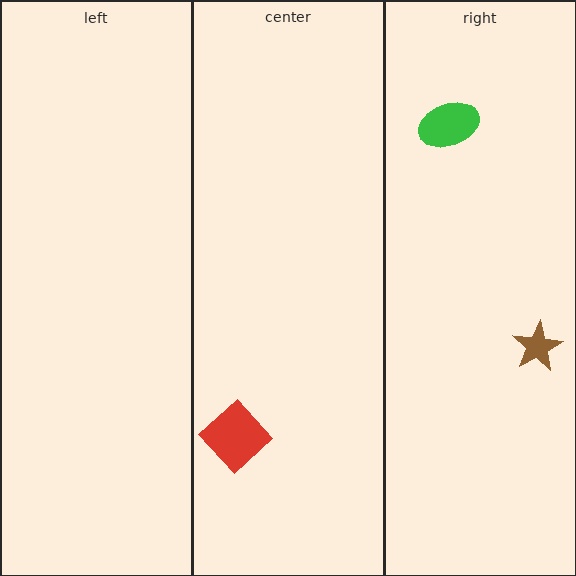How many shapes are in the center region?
1.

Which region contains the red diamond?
The center region.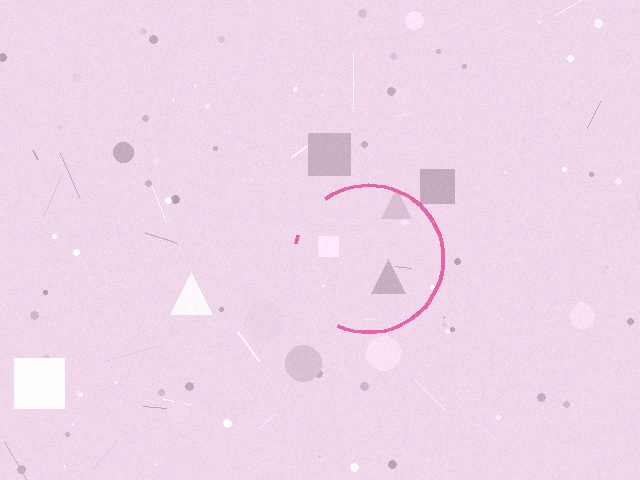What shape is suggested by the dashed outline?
The dashed outline suggests a circle.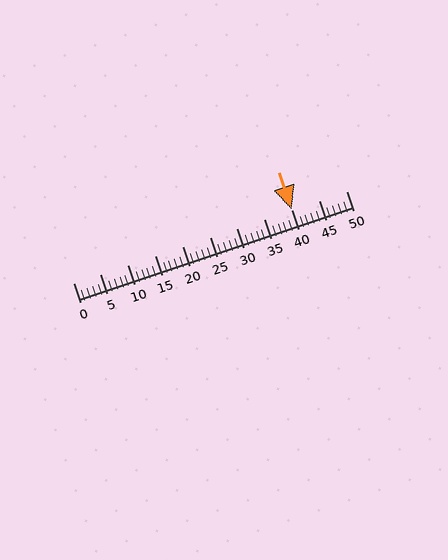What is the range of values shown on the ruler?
The ruler shows values from 0 to 50.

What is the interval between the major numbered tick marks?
The major tick marks are spaced 5 units apart.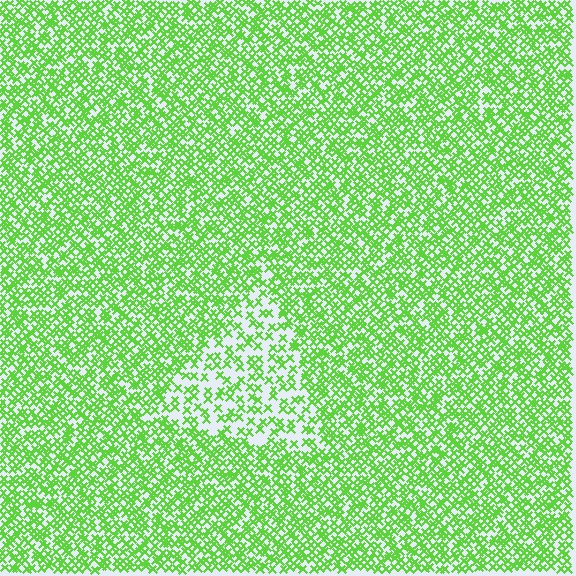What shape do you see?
I see a triangle.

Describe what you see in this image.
The image contains small lime elements arranged at two different densities. A triangle-shaped region is visible where the elements are less densely packed than the surrounding area.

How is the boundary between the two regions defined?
The boundary is defined by a change in element density (approximately 2.0x ratio). All elements are the same color, size, and shape.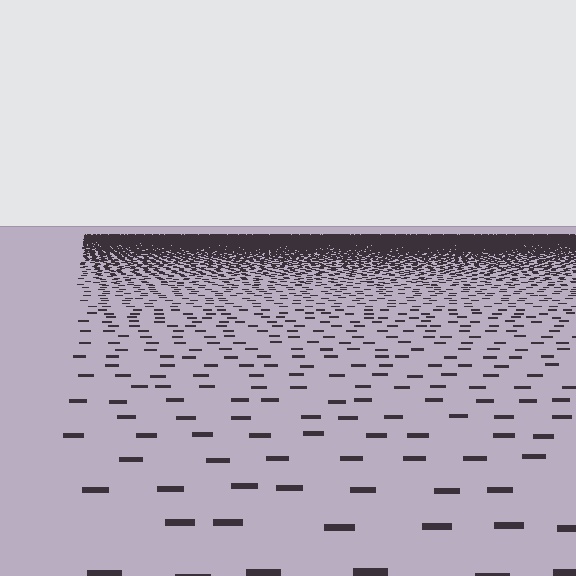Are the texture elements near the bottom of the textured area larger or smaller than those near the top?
Larger. Near the bottom, elements are closer to the viewer and appear at a bigger on-screen size.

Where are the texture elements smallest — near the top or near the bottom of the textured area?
Near the top.